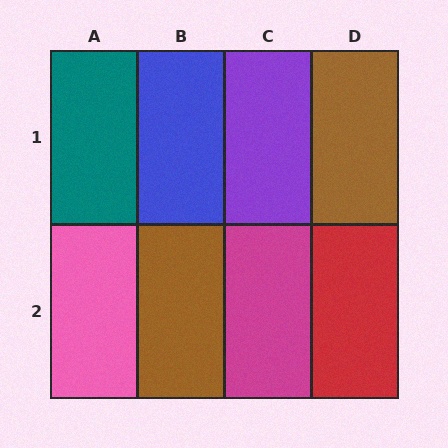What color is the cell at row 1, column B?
Blue.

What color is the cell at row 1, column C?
Purple.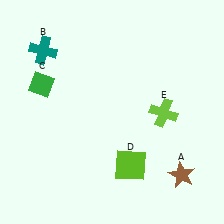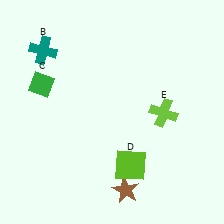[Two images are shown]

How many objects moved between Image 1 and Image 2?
1 object moved between the two images.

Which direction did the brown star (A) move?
The brown star (A) moved left.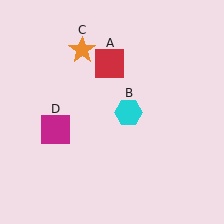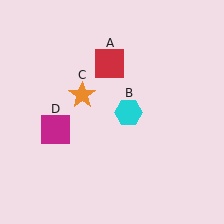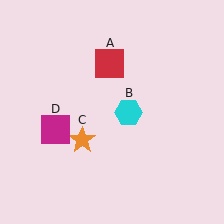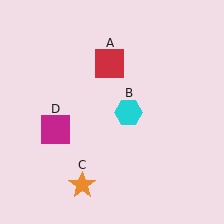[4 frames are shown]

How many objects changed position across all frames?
1 object changed position: orange star (object C).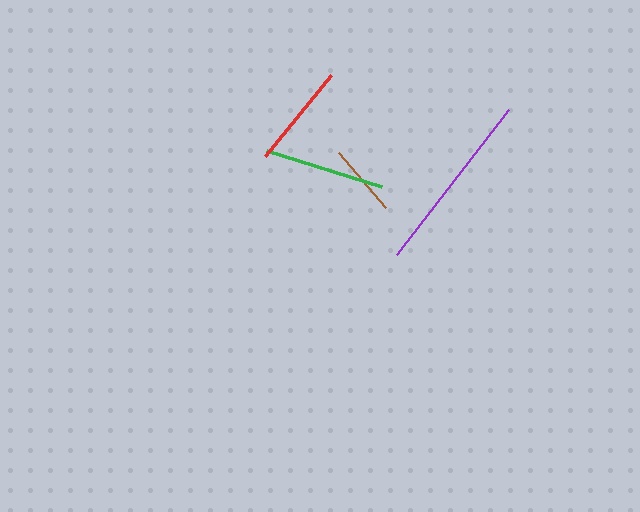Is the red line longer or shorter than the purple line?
The purple line is longer than the red line.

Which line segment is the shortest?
The brown line is the shortest at approximately 73 pixels.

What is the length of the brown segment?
The brown segment is approximately 73 pixels long.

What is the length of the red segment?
The red segment is approximately 104 pixels long.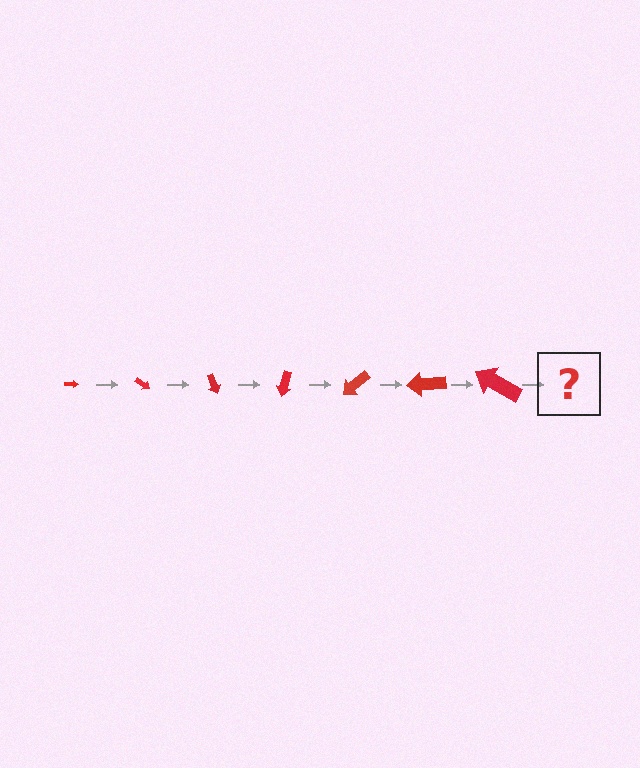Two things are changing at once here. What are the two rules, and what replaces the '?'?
The two rules are that the arrow grows larger each step and it rotates 35 degrees each step. The '?' should be an arrow, larger than the previous one and rotated 245 degrees from the start.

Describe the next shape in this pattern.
It should be an arrow, larger than the previous one and rotated 245 degrees from the start.